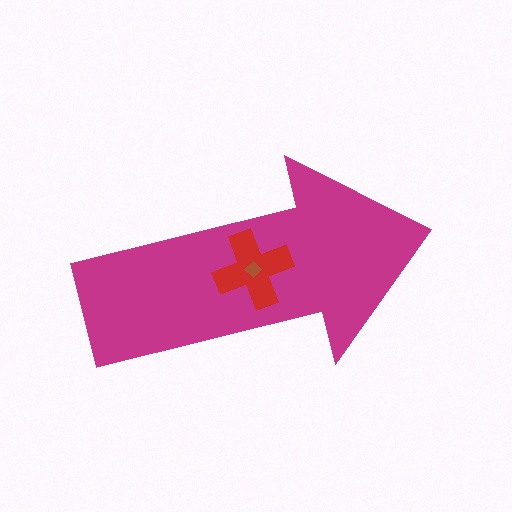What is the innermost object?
The brown diamond.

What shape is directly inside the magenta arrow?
The red cross.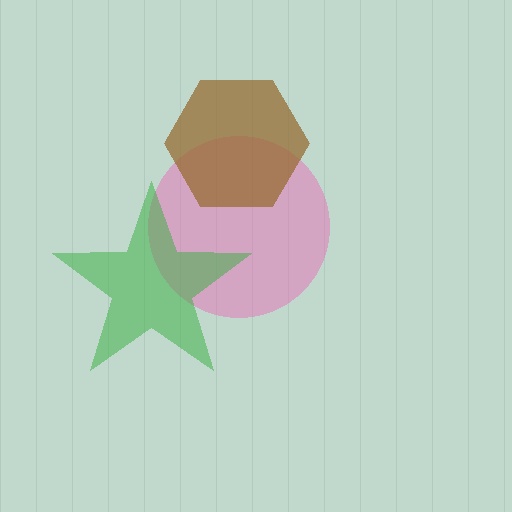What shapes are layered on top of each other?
The layered shapes are: a pink circle, a green star, a brown hexagon.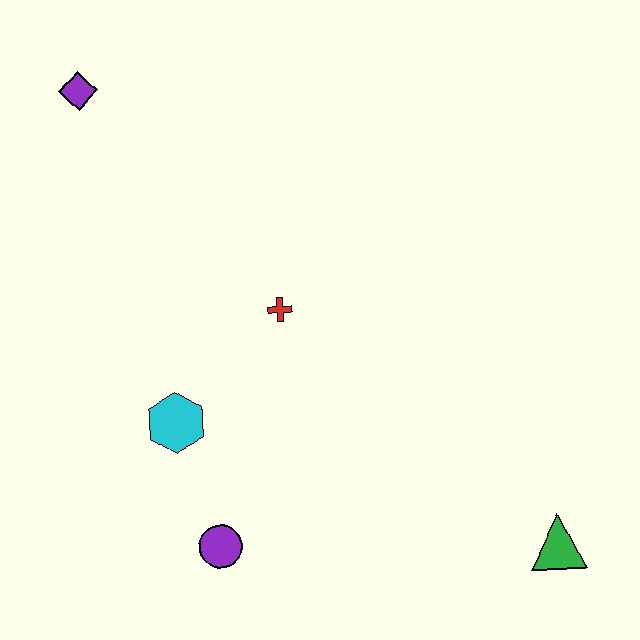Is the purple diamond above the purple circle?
Yes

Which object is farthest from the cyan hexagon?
The green triangle is farthest from the cyan hexagon.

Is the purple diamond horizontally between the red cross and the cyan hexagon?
No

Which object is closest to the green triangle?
The purple circle is closest to the green triangle.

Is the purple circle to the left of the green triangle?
Yes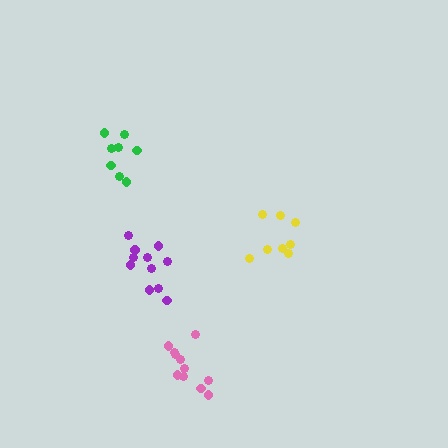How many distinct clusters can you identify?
There are 4 distinct clusters.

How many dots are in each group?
Group 1: 11 dots, Group 2: 8 dots, Group 3: 11 dots, Group 4: 8 dots (38 total).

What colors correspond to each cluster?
The clusters are colored: purple, green, pink, yellow.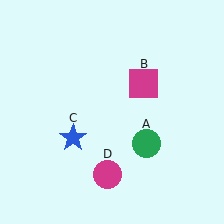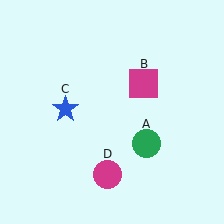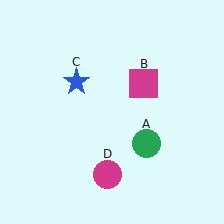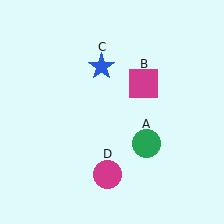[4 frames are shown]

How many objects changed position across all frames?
1 object changed position: blue star (object C).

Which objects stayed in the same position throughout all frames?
Green circle (object A) and magenta square (object B) and magenta circle (object D) remained stationary.